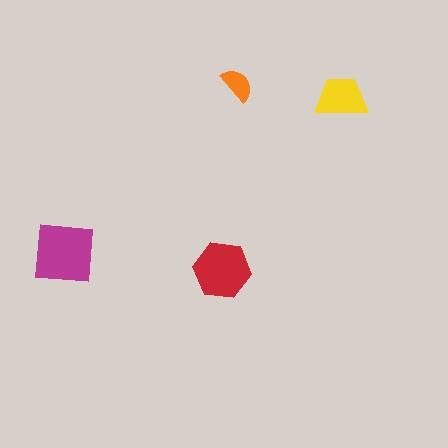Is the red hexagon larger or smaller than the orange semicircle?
Larger.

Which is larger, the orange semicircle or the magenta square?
The magenta square.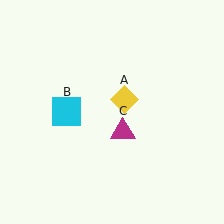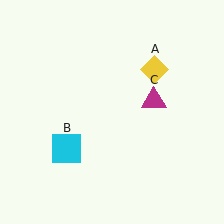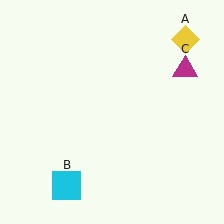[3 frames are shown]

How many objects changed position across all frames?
3 objects changed position: yellow diamond (object A), cyan square (object B), magenta triangle (object C).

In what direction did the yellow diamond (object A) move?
The yellow diamond (object A) moved up and to the right.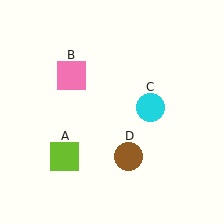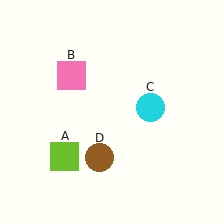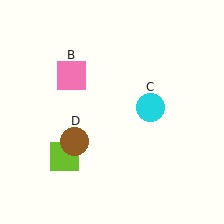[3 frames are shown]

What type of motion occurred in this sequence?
The brown circle (object D) rotated clockwise around the center of the scene.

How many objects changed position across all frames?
1 object changed position: brown circle (object D).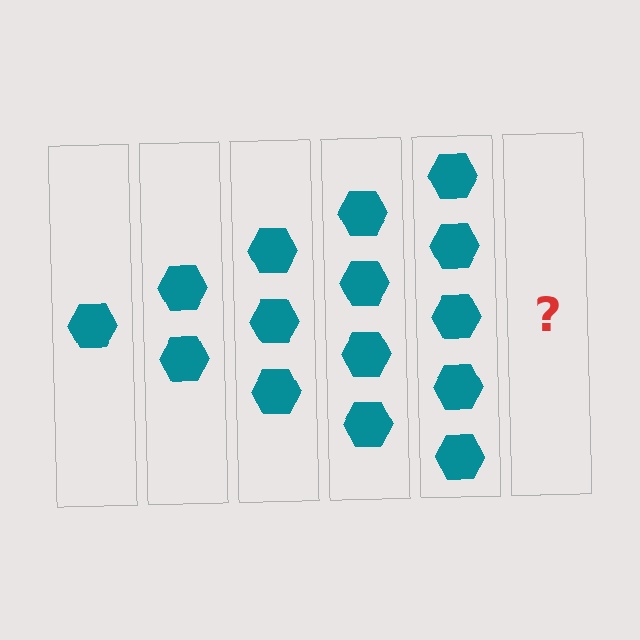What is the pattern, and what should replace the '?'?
The pattern is that each step adds one more hexagon. The '?' should be 6 hexagons.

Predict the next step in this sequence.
The next step is 6 hexagons.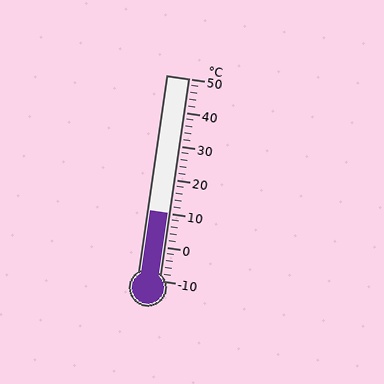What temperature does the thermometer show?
The thermometer shows approximately 10°C.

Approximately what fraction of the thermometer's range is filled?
The thermometer is filled to approximately 35% of its range.